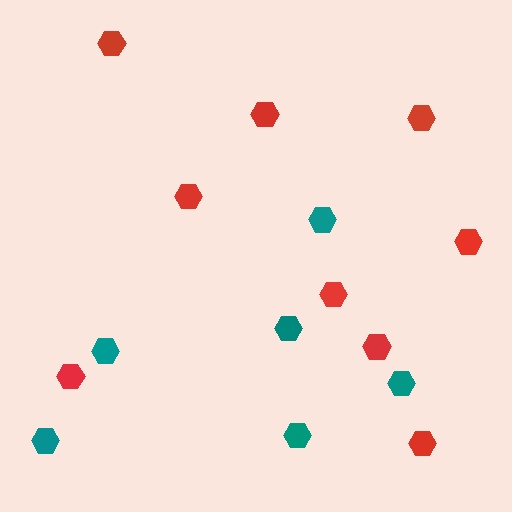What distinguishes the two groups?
There are 2 groups: one group of red hexagons (9) and one group of teal hexagons (6).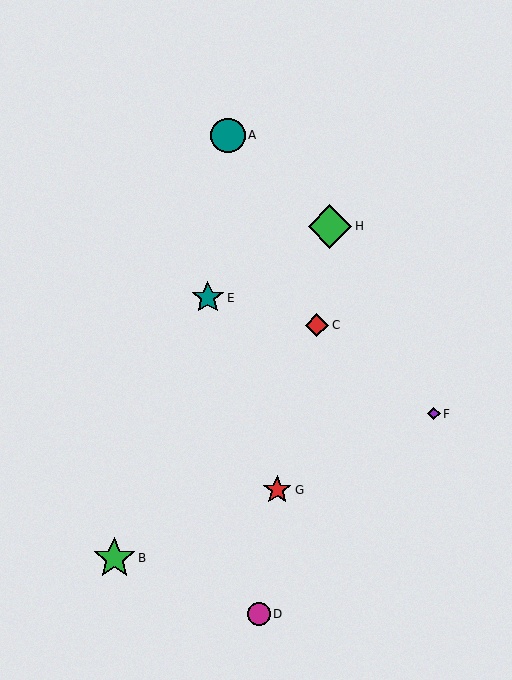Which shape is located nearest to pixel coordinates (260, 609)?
The magenta circle (labeled D) at (259, 614) is nearest to that location.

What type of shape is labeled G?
Shape G is a red star.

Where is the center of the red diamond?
The center of the red diamond is at (317, 325).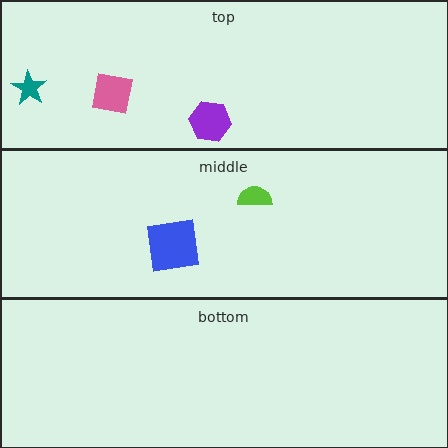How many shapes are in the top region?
3.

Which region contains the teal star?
The top region.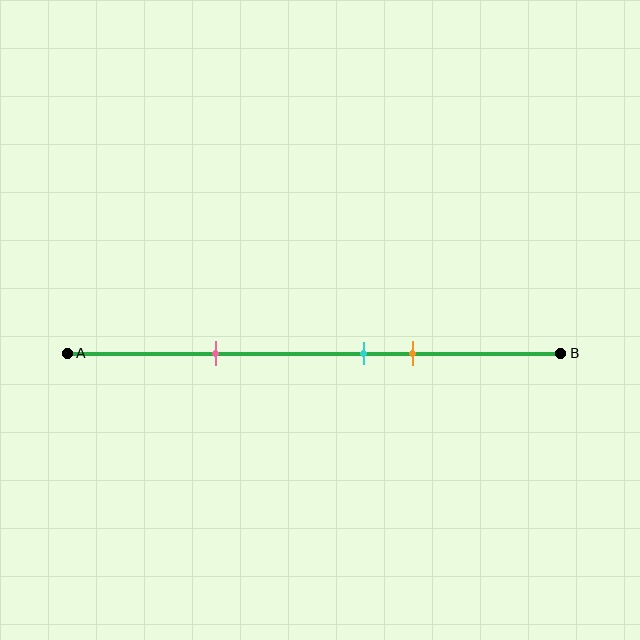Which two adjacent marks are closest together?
The cyan and orange marks are the closest adjacent pair.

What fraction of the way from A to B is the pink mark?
The pink mark is approximately 30% (0.3) of the way from A to B.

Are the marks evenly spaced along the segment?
No, the marks are not evenly spaced.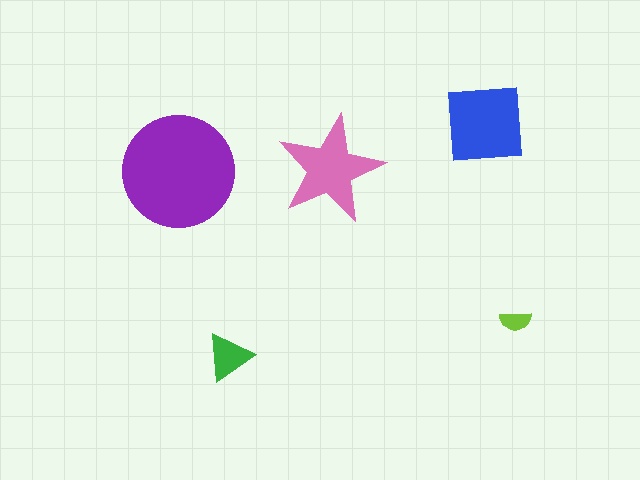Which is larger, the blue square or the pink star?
The blue square.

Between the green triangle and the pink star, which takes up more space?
The pink star.